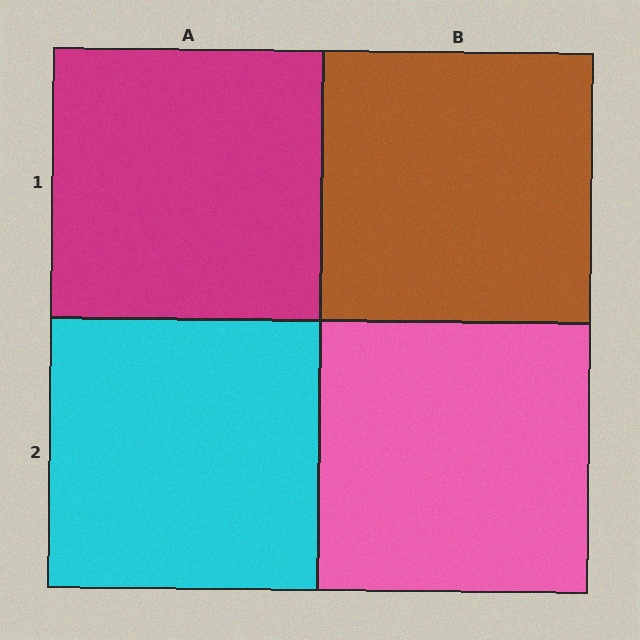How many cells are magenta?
1 cell is magenta.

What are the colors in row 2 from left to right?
Cyan, pink.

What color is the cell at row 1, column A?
Magenta.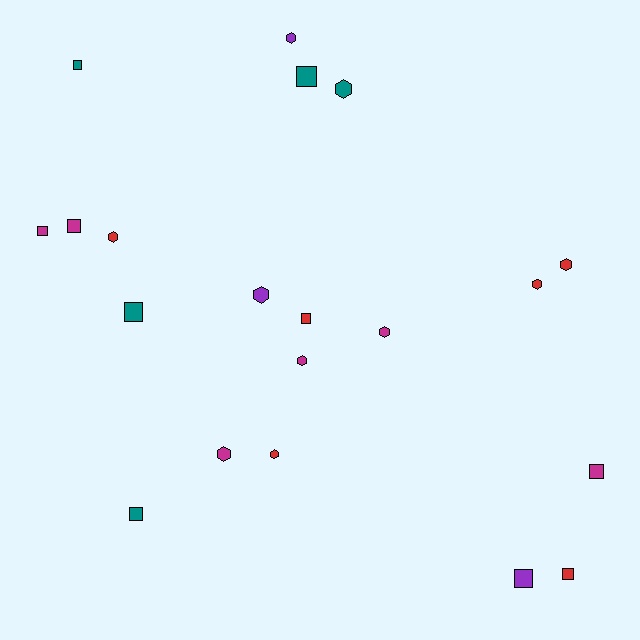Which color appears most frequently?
Magenta, with 6 objects.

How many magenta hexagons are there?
There are 3 magenta hexagons.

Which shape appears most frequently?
Hexagon, with 10 objects.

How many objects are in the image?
There are 20 objects.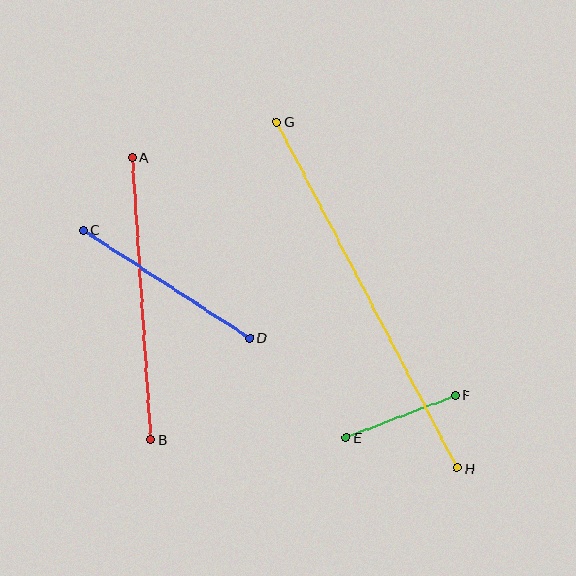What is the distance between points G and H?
The distance is approximately 390 pixels.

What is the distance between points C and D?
The distance is approximately 199 pixels.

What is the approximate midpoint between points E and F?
The midpoint is at approximately (401, 417) pixels.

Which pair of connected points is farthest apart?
Points G and H are farthest apart.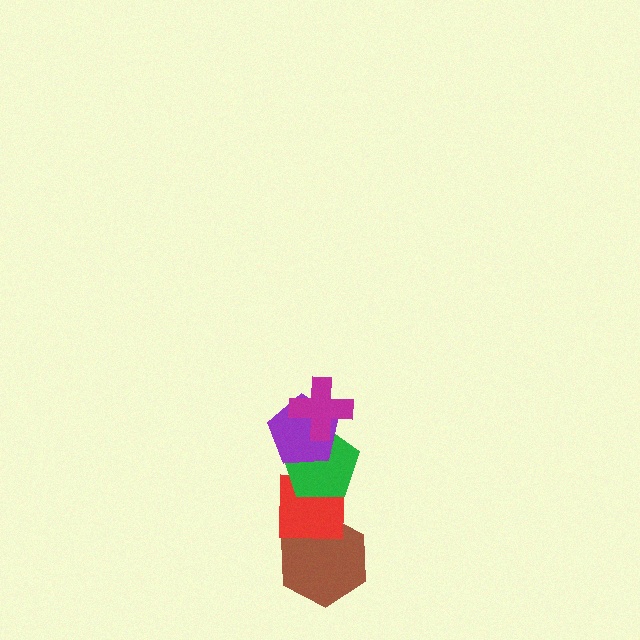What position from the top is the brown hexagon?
The brown hexagon is 5th from the top.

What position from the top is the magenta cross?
The magenta cross is 1st from the top.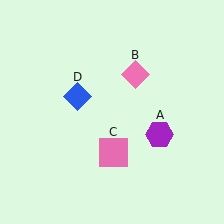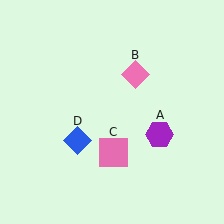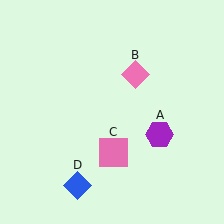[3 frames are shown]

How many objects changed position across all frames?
1 object changed position: blue diamond (object D).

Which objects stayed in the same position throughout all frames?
Purple hexagon (object A) and pink diamond (object B) and pink square (object C) remained stationary.